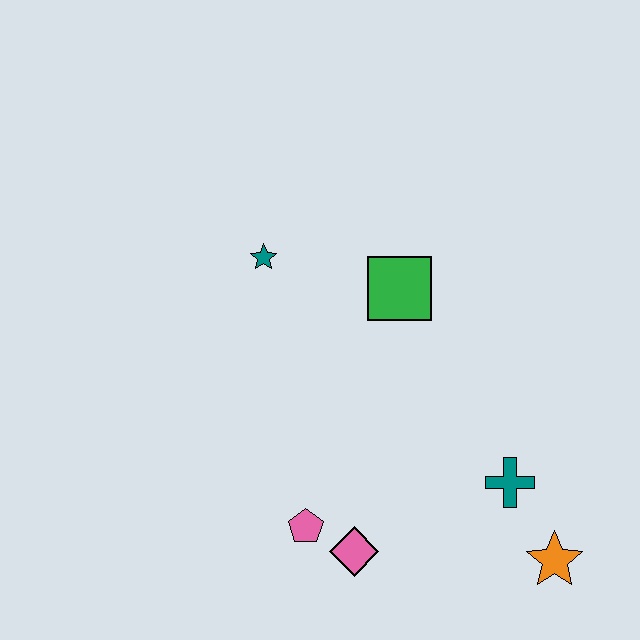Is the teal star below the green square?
No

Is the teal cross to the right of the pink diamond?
Yes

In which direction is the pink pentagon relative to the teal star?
The pink pentagon is below the teal star.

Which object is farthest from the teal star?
The orange star is farthest from the teal star.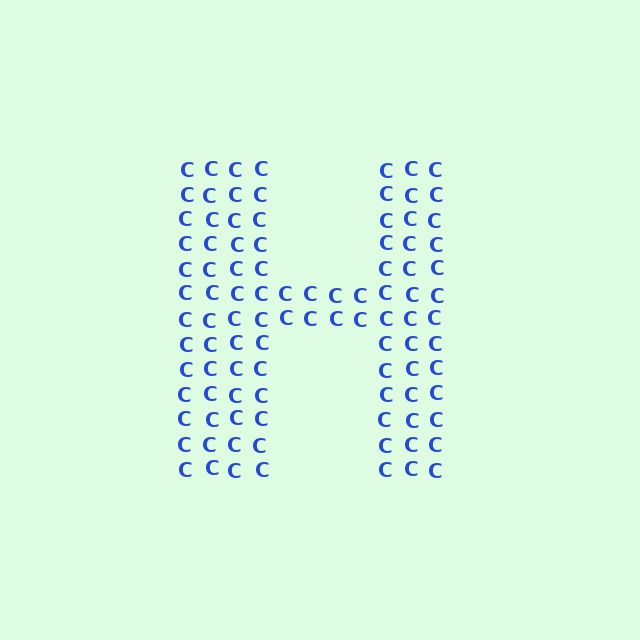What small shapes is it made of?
It is made of small letter C's.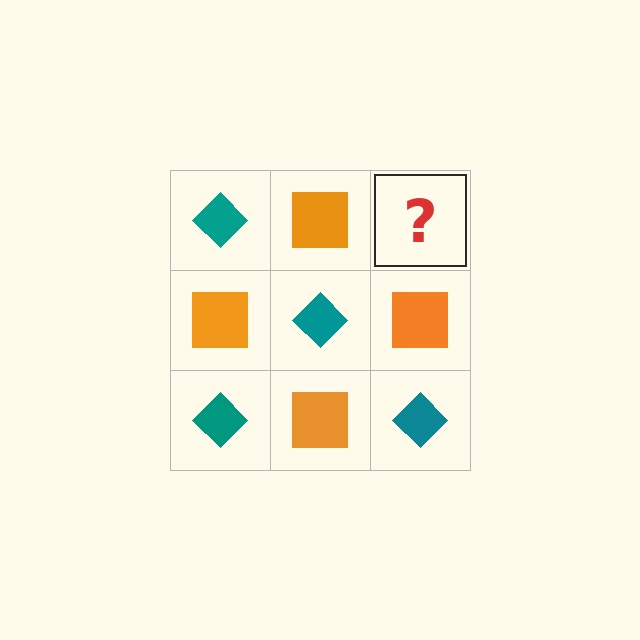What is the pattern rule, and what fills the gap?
The rule is that it alternates teal diamond and orange square in a checkerboard pattern. The gap should be filled with a teal diamond.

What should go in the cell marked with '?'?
The missing cell should contain a teal diamond.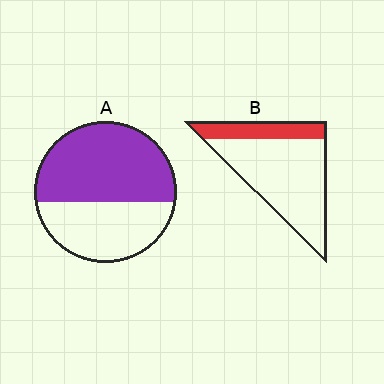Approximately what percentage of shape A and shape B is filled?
A is approximately 60% and B is approximately 25%.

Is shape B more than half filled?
No.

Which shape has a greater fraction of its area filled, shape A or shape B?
Shape A.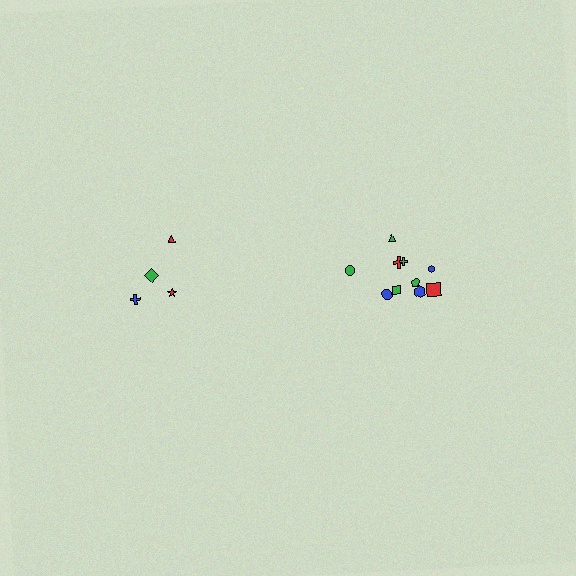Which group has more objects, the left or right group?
The right group.